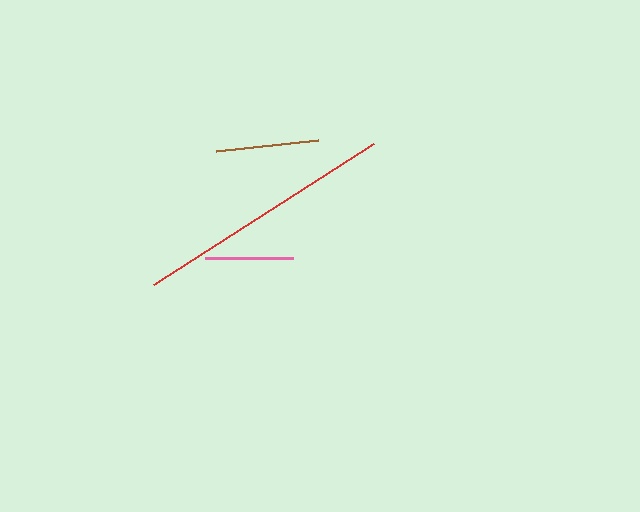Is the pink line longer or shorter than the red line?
The red line is longer than the pink line.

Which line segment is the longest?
The red line is the longest at approximately 261 pixels.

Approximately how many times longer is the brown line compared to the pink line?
The brown line is approximately 1.2 times the length of the pink line.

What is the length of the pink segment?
The pink segment is approximately 88 pixels long.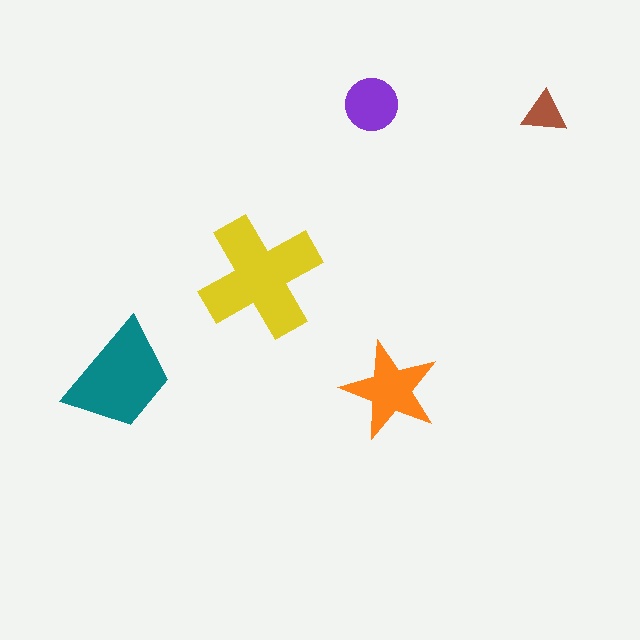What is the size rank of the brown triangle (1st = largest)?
5th.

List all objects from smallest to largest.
The brown triangle, the purple circle, the orange star, the teal trapezoid, the yellow cross.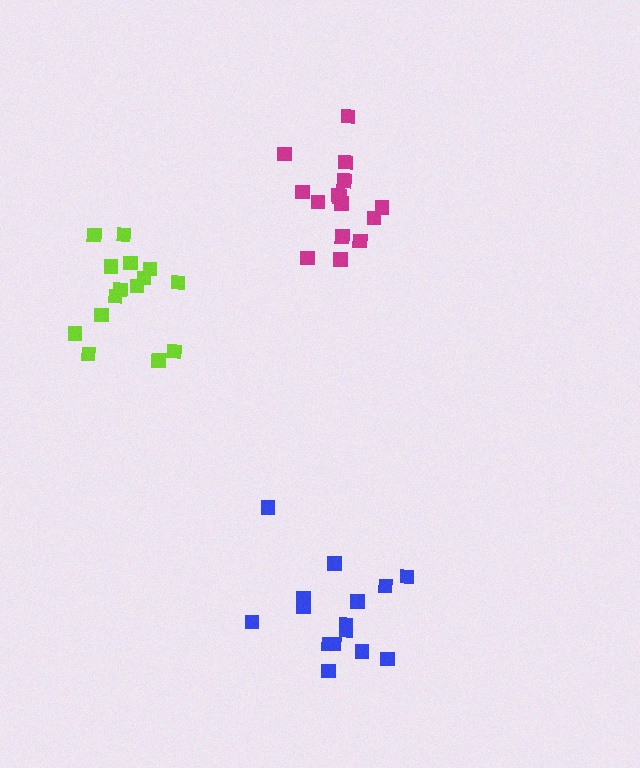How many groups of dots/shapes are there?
There are 3 groups.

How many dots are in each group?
Group 1: 15 dots, Group 2: 15 dots, Group 3: 15 dots (45 total).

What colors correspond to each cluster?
The clusters are colored: magenta, blue, lime.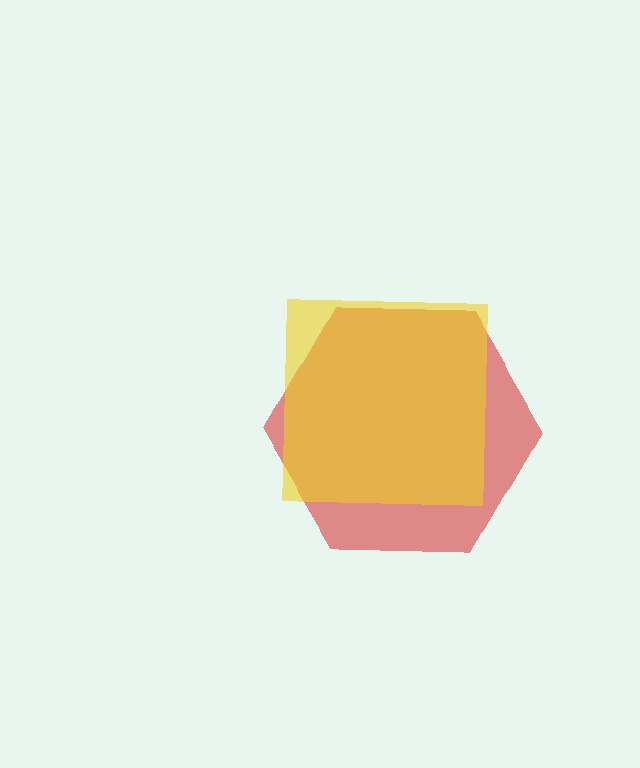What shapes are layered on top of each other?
The layered shapes are: a red hexagon, a yellow square.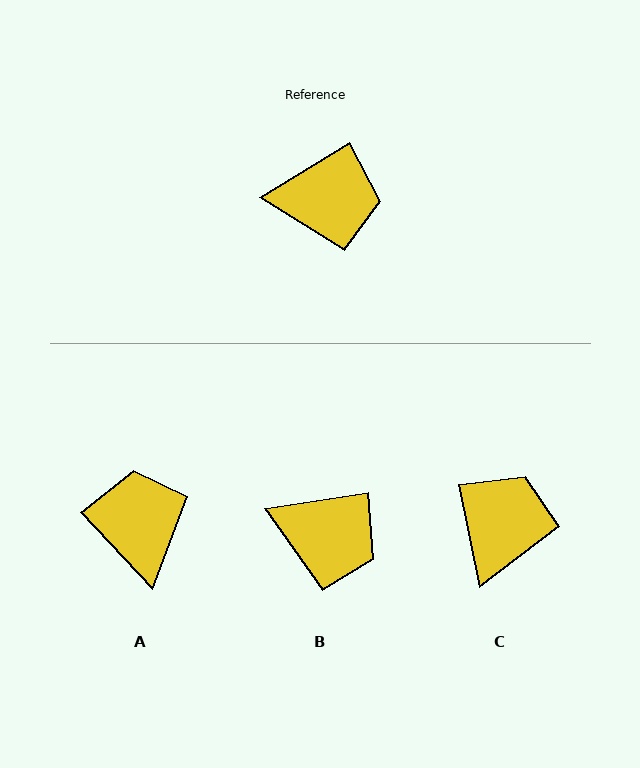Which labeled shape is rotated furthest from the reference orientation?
A, about 101 degrees away.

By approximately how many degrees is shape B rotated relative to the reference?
Approximately 23 degrees clockwise.